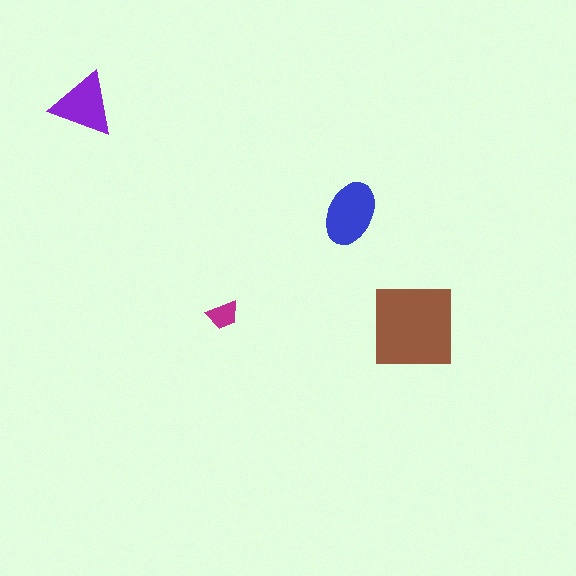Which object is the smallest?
The magenta trapezoid.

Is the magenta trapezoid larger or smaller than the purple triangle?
Smaller.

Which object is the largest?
The brown square.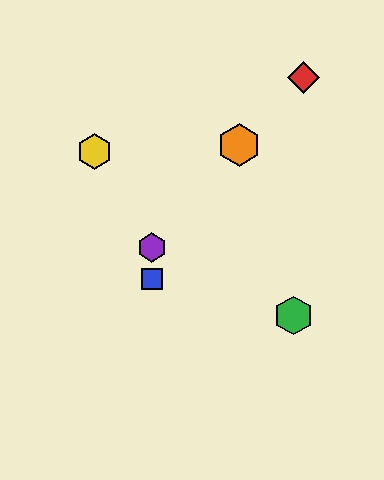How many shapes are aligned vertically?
2 shapes (the blue square, the purple hexagon) are aligned vertically.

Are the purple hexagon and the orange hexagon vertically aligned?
No, the purple hexagon is at x≈152 and the orange hexagon is at x≈239.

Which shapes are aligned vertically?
The blue square, the purple hexagon are aligned vertically.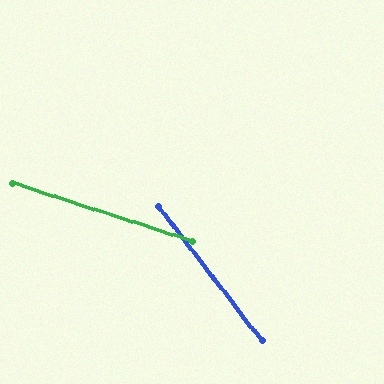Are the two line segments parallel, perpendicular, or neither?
Neither parallel nor perpendicular — they differ by about 34°.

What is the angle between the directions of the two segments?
Approximately 34 degrees.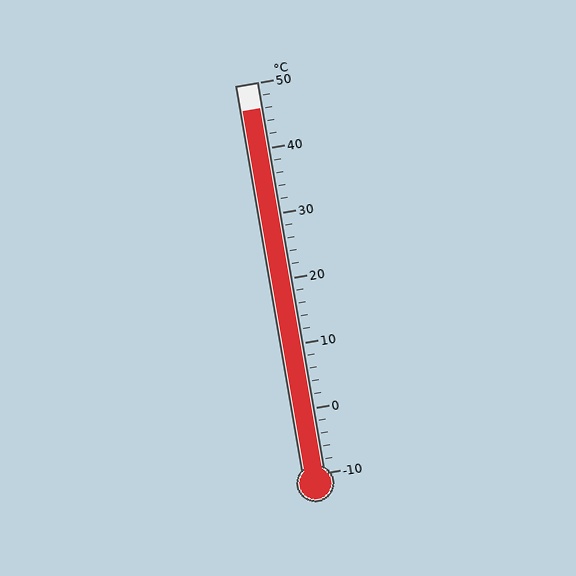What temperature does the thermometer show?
The thermometer shows approximately 46°C.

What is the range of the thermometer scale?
The thermometer scale ranges from -10°C to 50°C.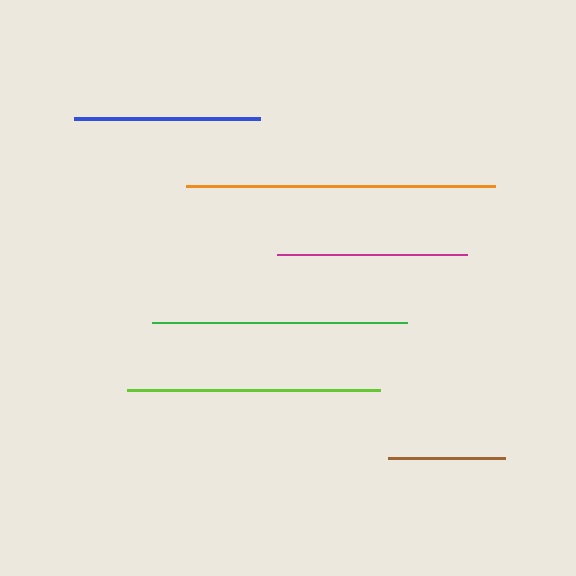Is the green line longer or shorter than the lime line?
The green line is longer than the lime line.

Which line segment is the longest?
The orange line is the longest at approximately 309 pixels.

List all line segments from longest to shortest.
From longest to shortest: orange, green, lime, magenta, blue, brown.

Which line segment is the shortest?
The brown line is the shortest at approximately 117 pixels.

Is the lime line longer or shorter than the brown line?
The lime line is longer than the brown line.